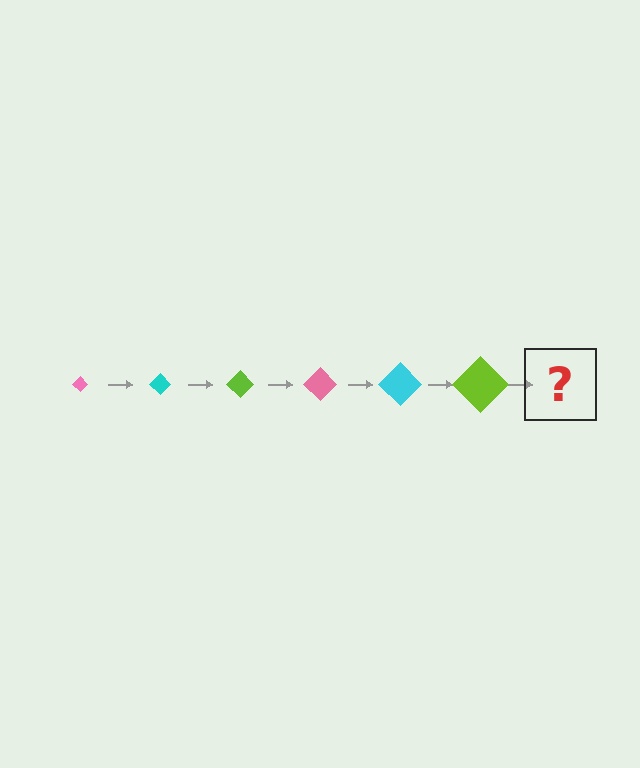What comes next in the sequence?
The next element should be a pink diamond, larger than the previous one.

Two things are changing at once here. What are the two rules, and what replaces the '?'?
The two rules are that the diamond grows larger each step and the color cycles through pink, cyan, and lime. The '?' should be a pink diamond, larger than the previous one.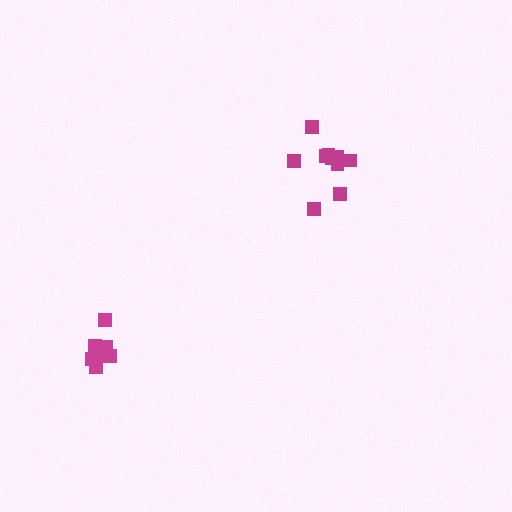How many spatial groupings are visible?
There are 2 spatial groupings.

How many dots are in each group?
Group 1: 10 dots, Group 2: 7 dots (17 total).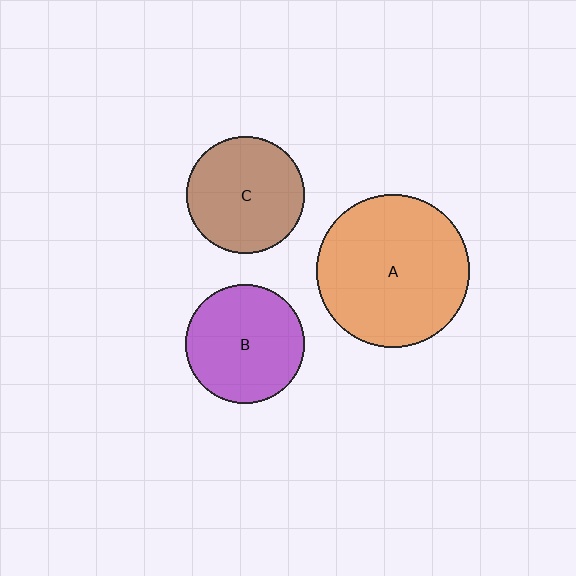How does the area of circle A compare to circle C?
Approximately 1.7 times.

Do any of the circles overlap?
No, none of the circles overlap.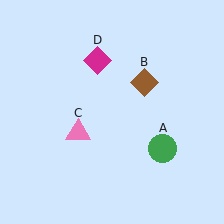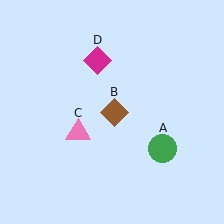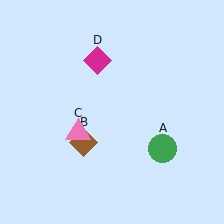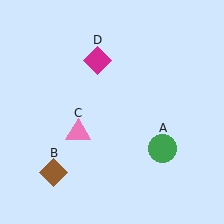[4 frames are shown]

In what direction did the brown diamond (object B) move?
The brown diamond (object B) moved down and to the left.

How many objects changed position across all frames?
1 object changed position: brown diamond (object B).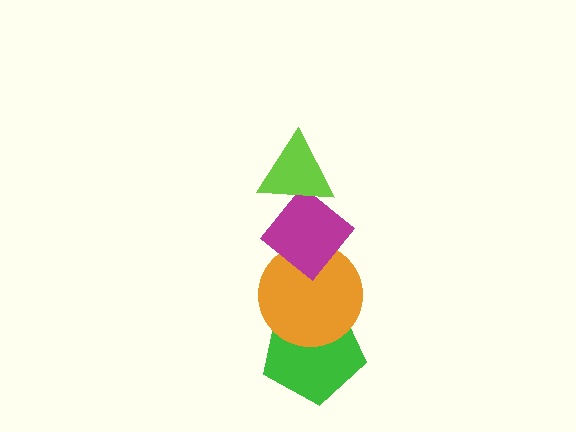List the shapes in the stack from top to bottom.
From top to bottom: the lime triangle, the magenta diamond, the orange circle, the green pentagon.